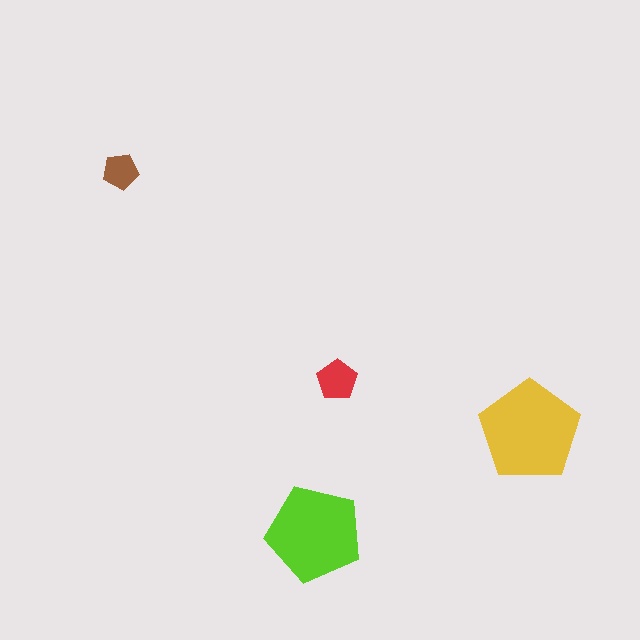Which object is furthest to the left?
The brown pentagon is leftmost.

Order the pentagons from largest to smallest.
the yellow one, the lime one, the red one, the brown one.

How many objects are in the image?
There are 4 objects in the image.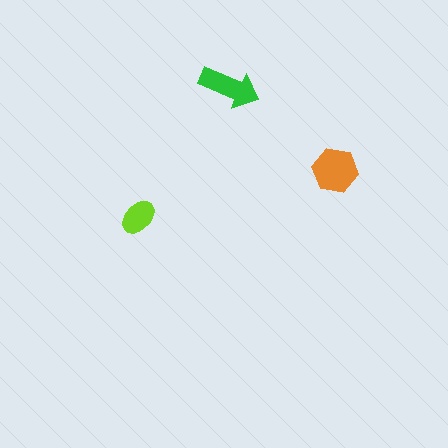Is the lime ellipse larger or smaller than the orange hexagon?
Smaller.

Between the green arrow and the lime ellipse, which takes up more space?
The green arrow.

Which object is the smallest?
The lime ellipse.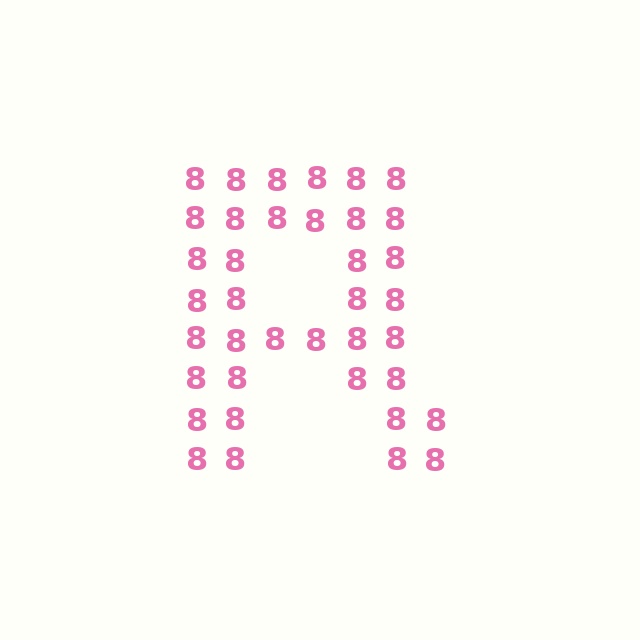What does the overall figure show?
The overall figure shows the letter R.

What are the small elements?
The small elements are digit 8's.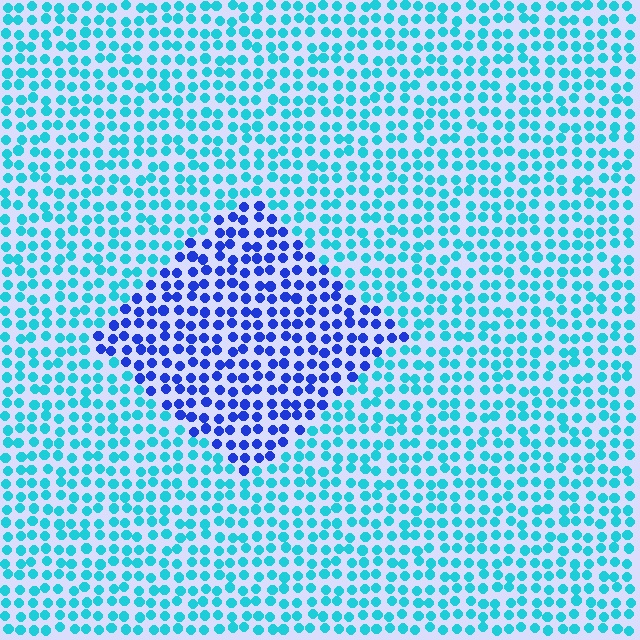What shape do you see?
I see a diamond.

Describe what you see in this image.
The image is filled with small cyan elements in a uniform arrangement. A diamond-shaped region is visible where the elements are tinted to a slightly different hue, forming a subtle color boundary.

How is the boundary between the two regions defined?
The boundary is defined purely by a slight shift in hue (about 48 degrees). Spacing, size, and orientation are identical on both sides.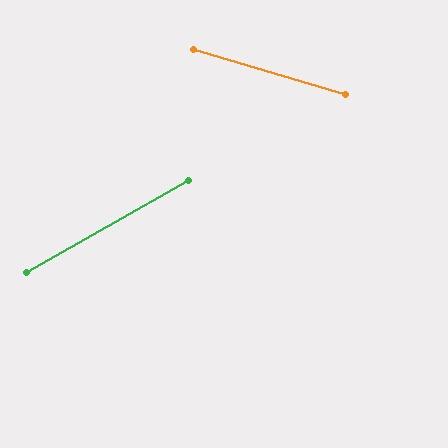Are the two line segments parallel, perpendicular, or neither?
Neither parallel nor perpendicular — they differ by about 46°.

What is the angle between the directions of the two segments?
Approximately 46 degrees.